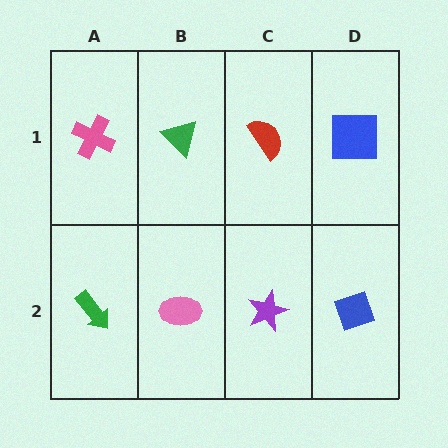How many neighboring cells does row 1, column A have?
2.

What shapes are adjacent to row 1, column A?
A green arrow (row 2, column A), a green triangle (row 1, column B).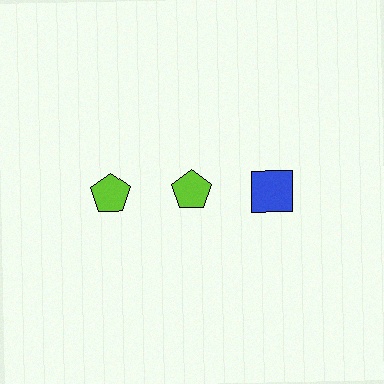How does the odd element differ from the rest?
It differs in both color (blue instead of lime) and shape (square instead of pentagon).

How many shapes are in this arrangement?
There are 3 shapes arranged in a grid pattern.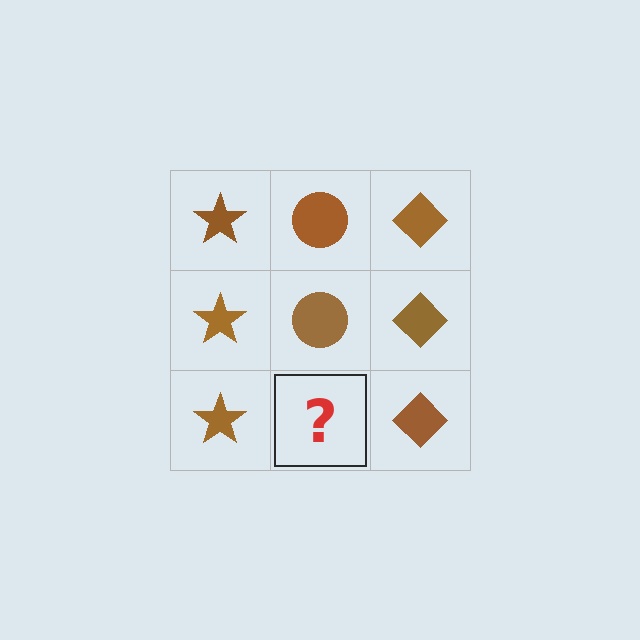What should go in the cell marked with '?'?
The missing cell should contain a brown circle.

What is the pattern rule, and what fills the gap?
The rule is that each column has a consistent shape. The gap should be filled with a brown circle.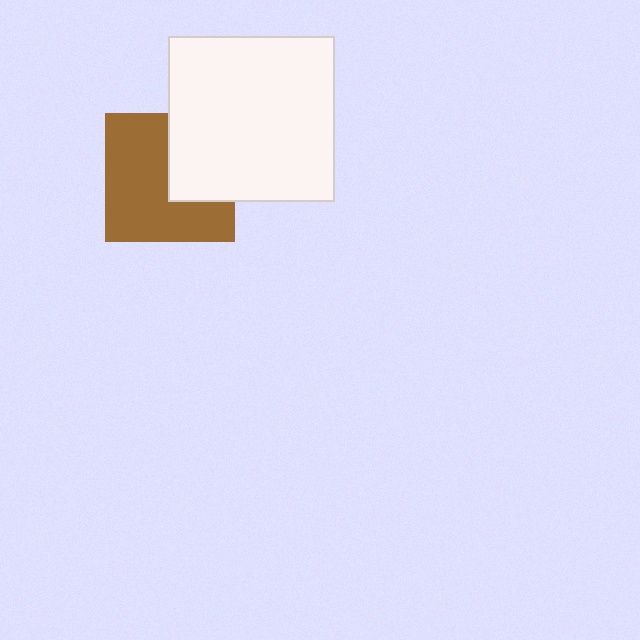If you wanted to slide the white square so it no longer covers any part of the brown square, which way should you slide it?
Slide it right — that is the most direct way to separate the two shapes.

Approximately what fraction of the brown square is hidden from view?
Roughly 36% of the brown square is hidden behind the white square.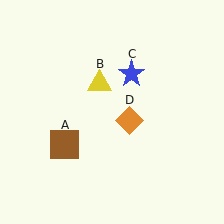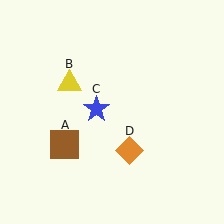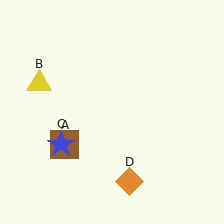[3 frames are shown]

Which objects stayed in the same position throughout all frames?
Brown square (object A) remained stationary.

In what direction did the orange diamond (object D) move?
The orange diamond (object D) moved down.